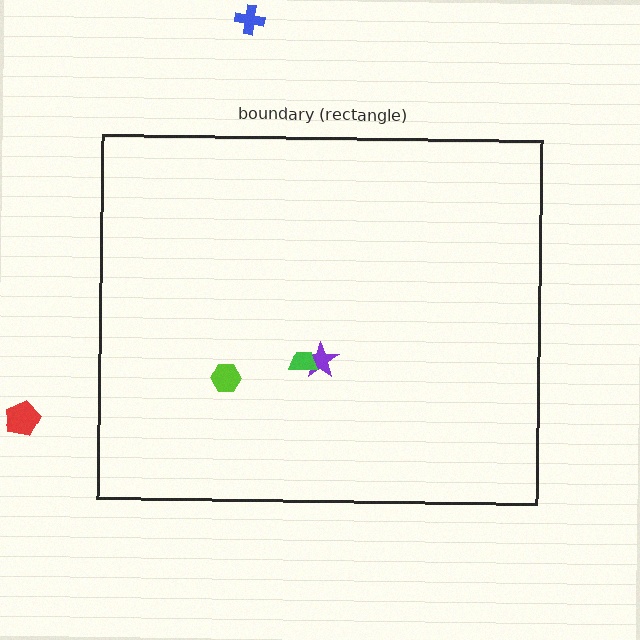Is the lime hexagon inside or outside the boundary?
Inside.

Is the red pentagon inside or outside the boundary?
Outside.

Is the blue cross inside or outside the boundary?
Outside.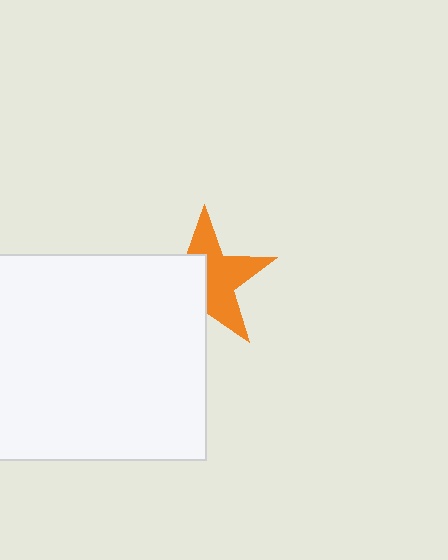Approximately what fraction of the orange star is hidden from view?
Roughly 46% of the orange star is hidden behind the white rectangle.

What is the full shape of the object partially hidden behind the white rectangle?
The partially hidden object is an orange star.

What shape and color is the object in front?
The object in front is a white rectangle.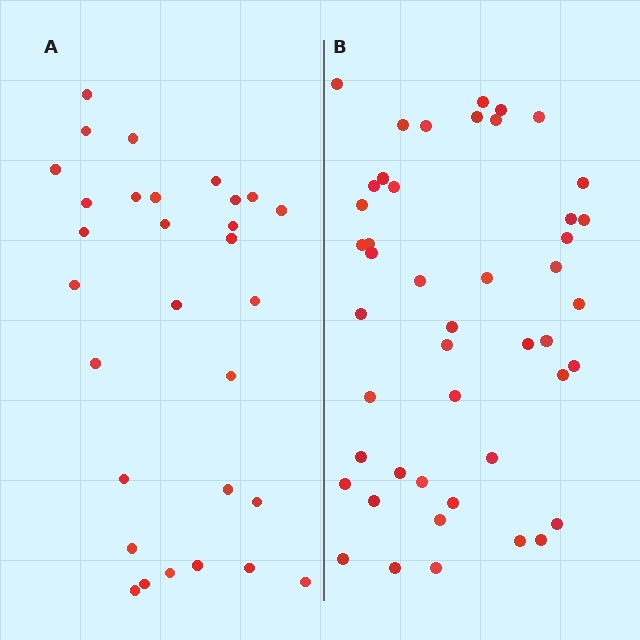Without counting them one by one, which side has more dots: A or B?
Region B (the right region) has more dots.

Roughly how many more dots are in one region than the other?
Region B has approximately 15 more dots than region A.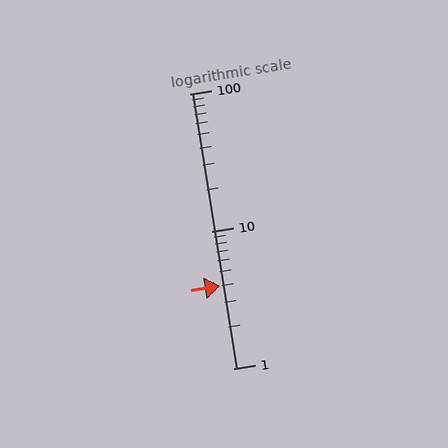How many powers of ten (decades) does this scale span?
The scale spans 2 decades, from 1 to 100.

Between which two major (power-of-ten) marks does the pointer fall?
The pointer is between 1 and 10.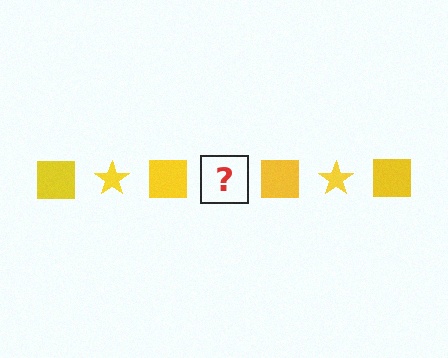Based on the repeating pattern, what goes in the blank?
The blank should be a yellow star.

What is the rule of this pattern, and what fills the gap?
The rule is that the pattern cycles through square, star shapes in yellow. The gap should be filled with a yellow star.